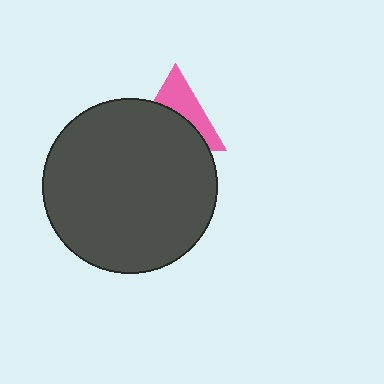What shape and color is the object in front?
The object in front is a dark gray circle.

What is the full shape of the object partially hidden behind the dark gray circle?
The partially hidden object is a pink triangle.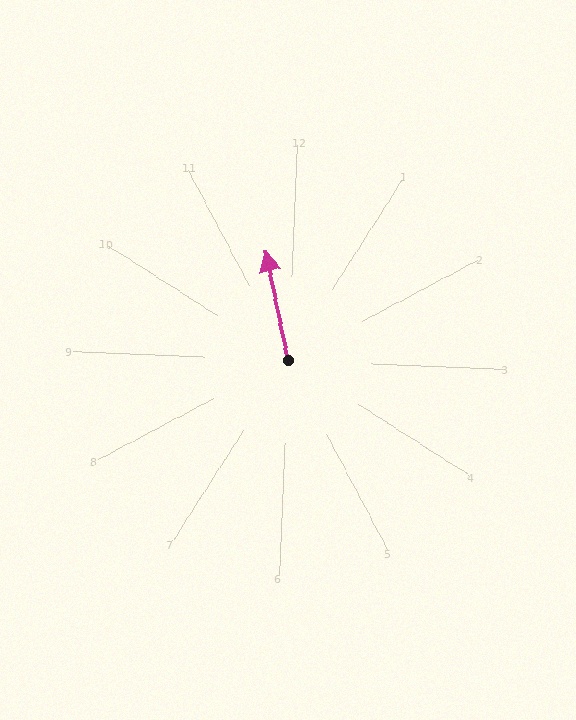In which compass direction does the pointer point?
North.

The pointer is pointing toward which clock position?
Roughly 12 o'clock.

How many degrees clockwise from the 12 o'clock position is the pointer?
Approximately 346 degrees.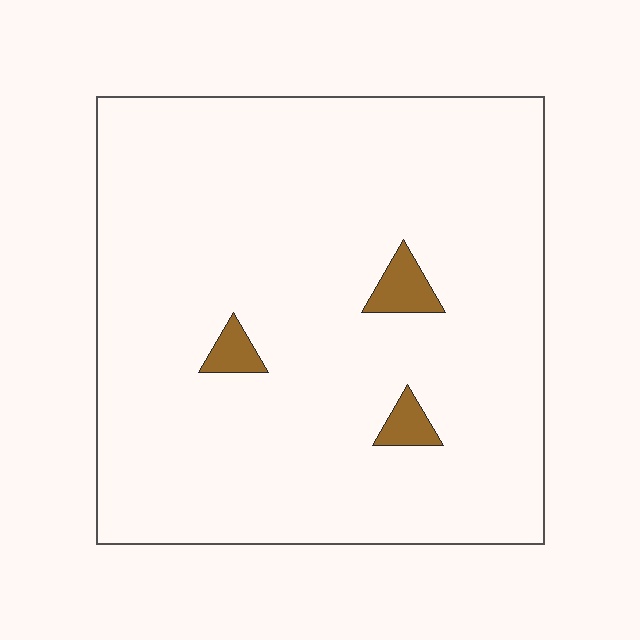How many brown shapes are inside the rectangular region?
3.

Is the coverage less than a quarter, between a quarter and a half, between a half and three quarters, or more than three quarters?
Less than a quarter.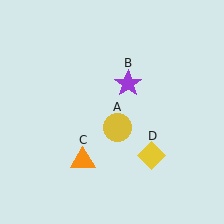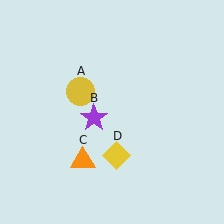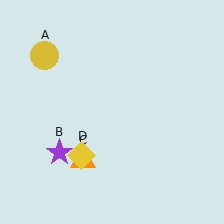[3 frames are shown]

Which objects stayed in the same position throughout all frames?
Orange triangle (object C) remained stationary.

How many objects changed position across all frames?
3 objects changed position: yellow circle (object A), purple star (object B), yellow diamond (object D).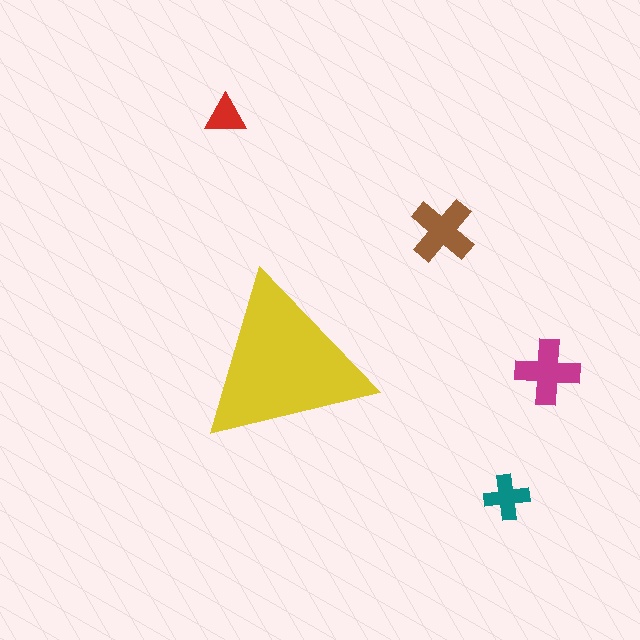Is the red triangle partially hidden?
No, the red triangle is fully visible.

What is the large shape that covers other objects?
A yellow triangle.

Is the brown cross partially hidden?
No, the brown cross is fully visible.